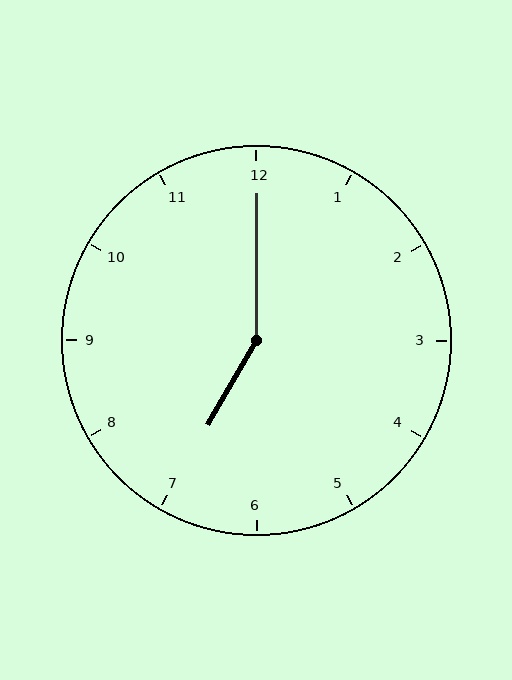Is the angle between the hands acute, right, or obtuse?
It is obtuse.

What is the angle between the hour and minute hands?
Approximately 150 degrees.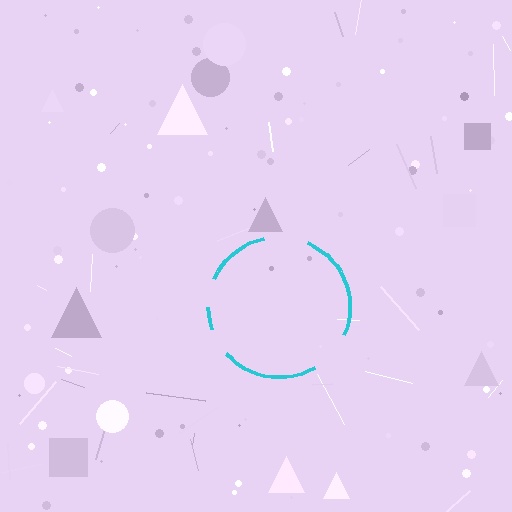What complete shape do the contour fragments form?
The contour fragments form a circle.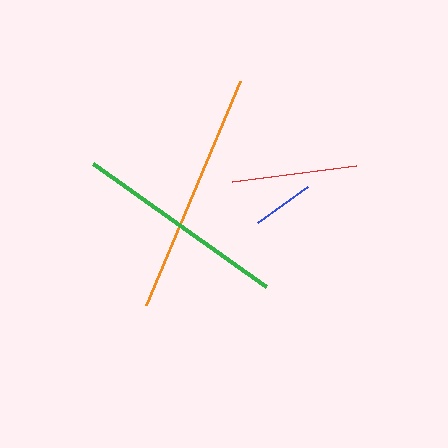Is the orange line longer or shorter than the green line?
The orange line is longer than the green line.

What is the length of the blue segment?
The blue segment is approximately 62 pixels long.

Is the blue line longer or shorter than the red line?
The red line is longer than the blue line.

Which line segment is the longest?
The orange line is the longest at approximately 243 pixels.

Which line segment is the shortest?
The blue line is the shortest at approximately 62 pixels.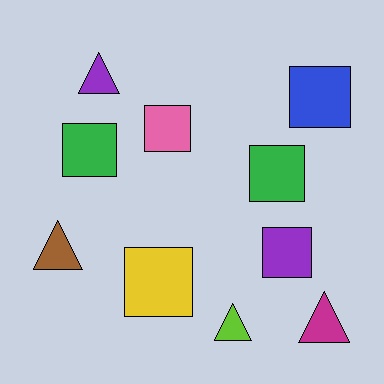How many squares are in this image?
There are 6 squares.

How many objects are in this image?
There are 10 objects.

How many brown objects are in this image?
There is 1 brown object.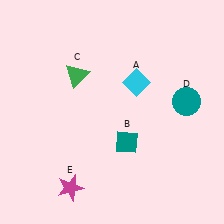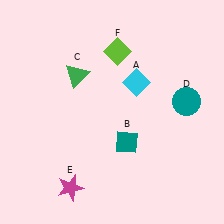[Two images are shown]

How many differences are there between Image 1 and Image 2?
There is 1 difference between the two images.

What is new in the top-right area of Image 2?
A lime diamond (F) was added in the top-right area of Image 2.